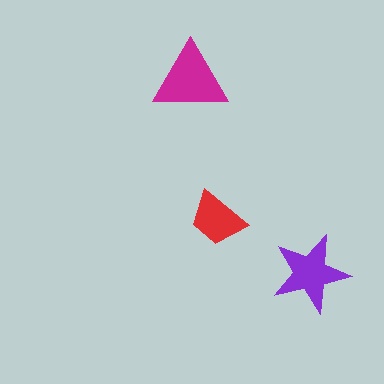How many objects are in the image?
There are 3 objects in the image.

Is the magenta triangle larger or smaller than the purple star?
Larger.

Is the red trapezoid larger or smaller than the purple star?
Smaller.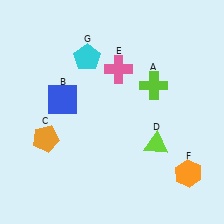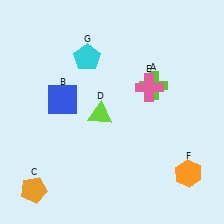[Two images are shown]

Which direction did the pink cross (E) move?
The pink cross (E) moved right.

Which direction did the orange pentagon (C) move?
The orange pentagon (C) moved down.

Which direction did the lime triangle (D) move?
The lime triangle (D) moved left.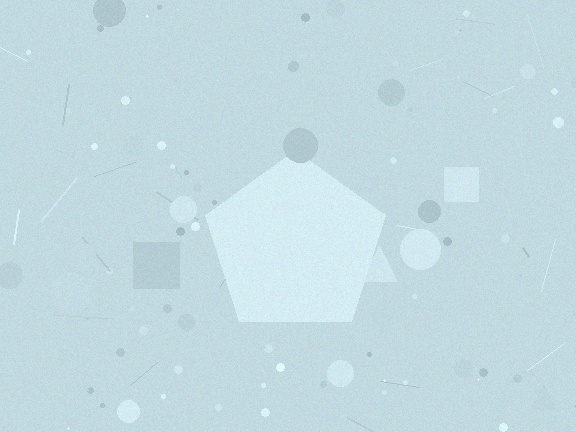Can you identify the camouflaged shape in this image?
The camouflaged shape is a pentagon.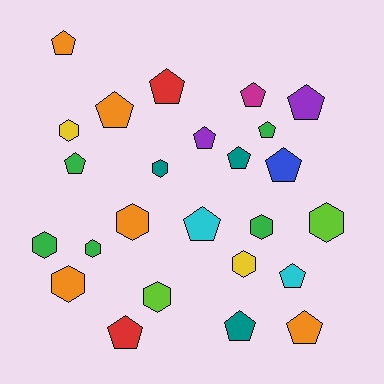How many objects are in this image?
There are 25 objects.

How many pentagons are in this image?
There are 15 pentagons.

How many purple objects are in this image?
There are 2 purple objects.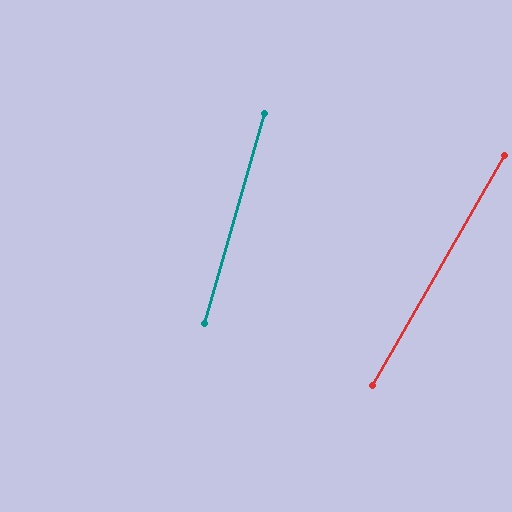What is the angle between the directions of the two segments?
Approximately 14 degrees.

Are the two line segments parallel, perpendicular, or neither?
Neither parallel nor perpendicular — they differ by about 14°.